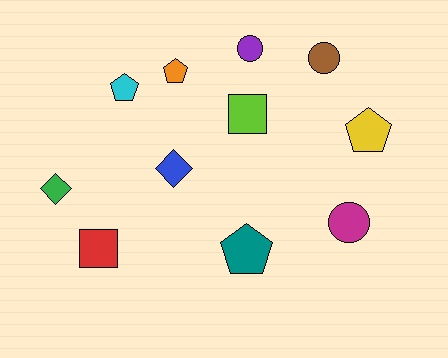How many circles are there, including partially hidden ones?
There are 3 circles.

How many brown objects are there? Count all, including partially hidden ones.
There is 1 brown object.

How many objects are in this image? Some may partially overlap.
There are 11 objects.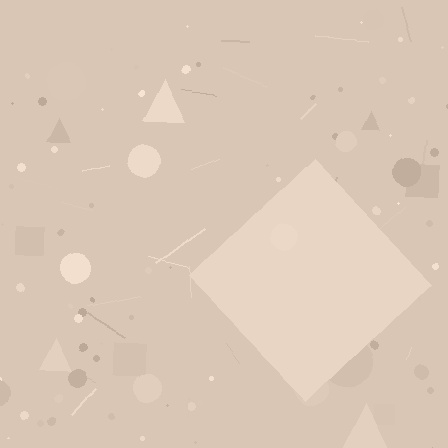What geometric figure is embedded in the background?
A diamond is embedded in the background.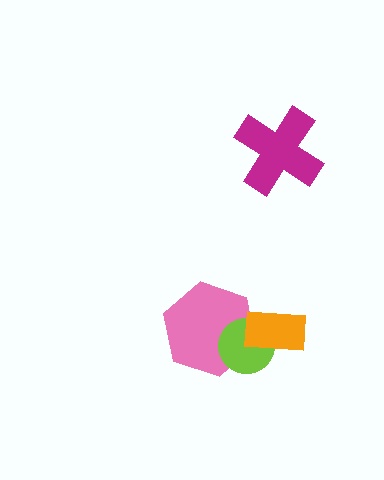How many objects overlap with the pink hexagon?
2 objects overlap with the pink hexagon.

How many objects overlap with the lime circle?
2 objects overlap with the lime circle.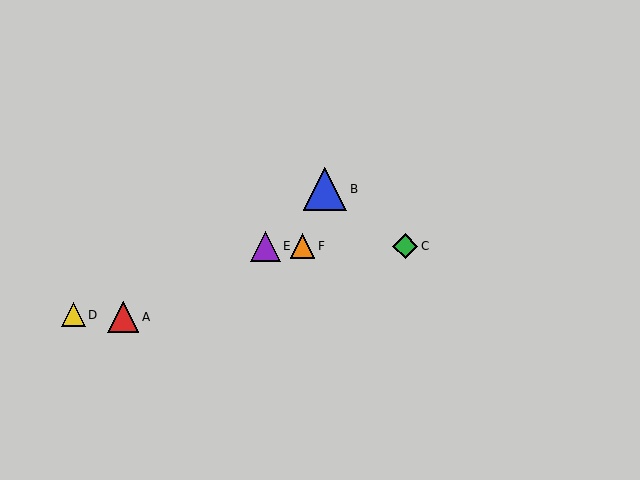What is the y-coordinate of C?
Object C is at y≈246.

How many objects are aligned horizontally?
3 objects (C, E, F) are aligned horizontally.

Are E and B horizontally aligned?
No, E is at y≈246 and B is at y≈189.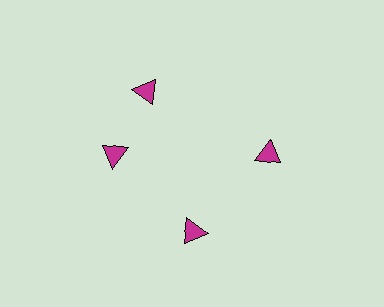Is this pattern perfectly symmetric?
No. The 4 magenta triangles are arranged in a ring, but one element near the 12 o'clock position is rotated out of alignment along the ring, breaking the 4-fold rotational symmetry.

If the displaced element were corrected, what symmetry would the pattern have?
It would have 4-fold rotational symmetry — the pattern would map onto itself every 90 degrees.